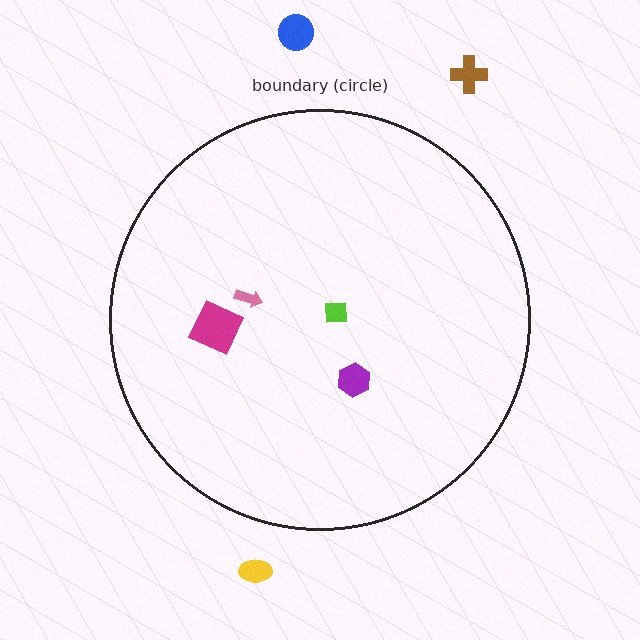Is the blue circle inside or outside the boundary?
Outside.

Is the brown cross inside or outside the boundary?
Outside.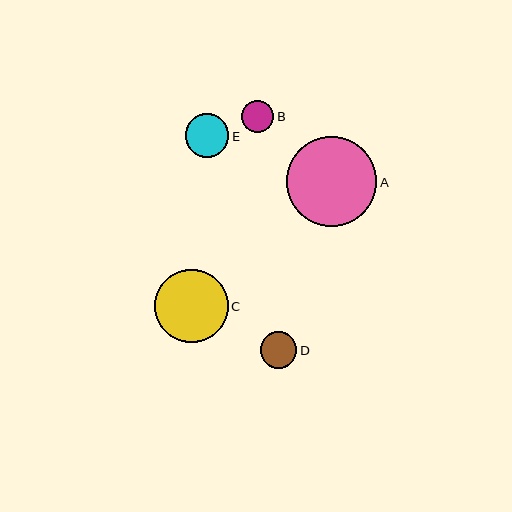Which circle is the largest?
Circle A is the largest with a size of approximately 90 pixels.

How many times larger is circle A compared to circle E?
Circle A is approximately 2.0 times the size of circle E.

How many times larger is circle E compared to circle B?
Circle E is approximately 1.4 times the size of circle B.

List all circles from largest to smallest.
From largest to smallest: A, C, E, D, B.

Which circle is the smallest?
Circle B is the smallest with a size of approximately 32 pixels.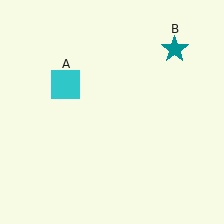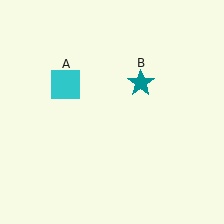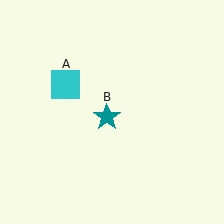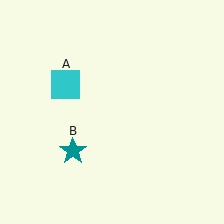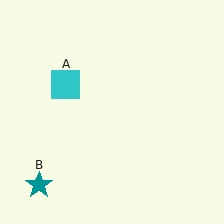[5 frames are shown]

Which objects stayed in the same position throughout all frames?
Cyan square (object A) remained stationary.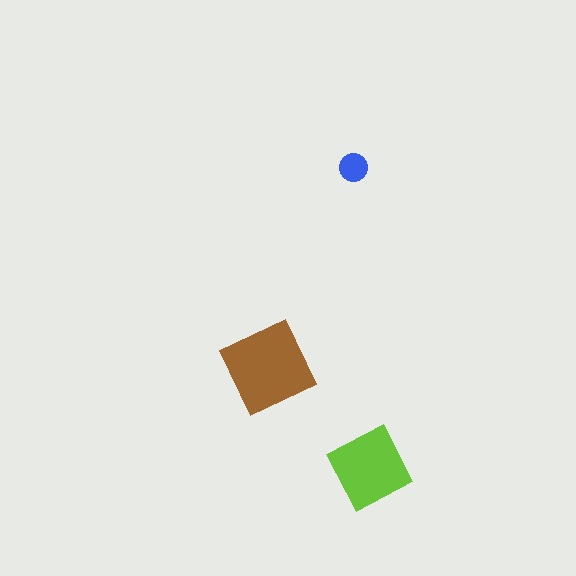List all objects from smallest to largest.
The blue circle, the lime diamond, the brown square.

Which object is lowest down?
The lime diamond is bottommost.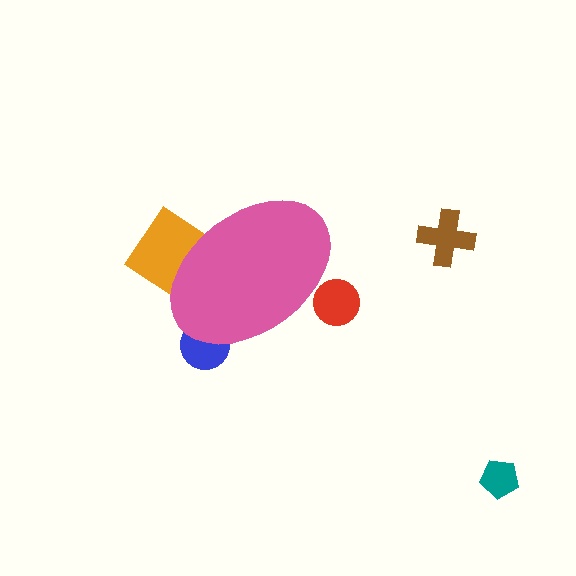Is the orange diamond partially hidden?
Yes, the orange diamond is partially hidden behind the pink ellipse.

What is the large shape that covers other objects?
A pink ellipse.